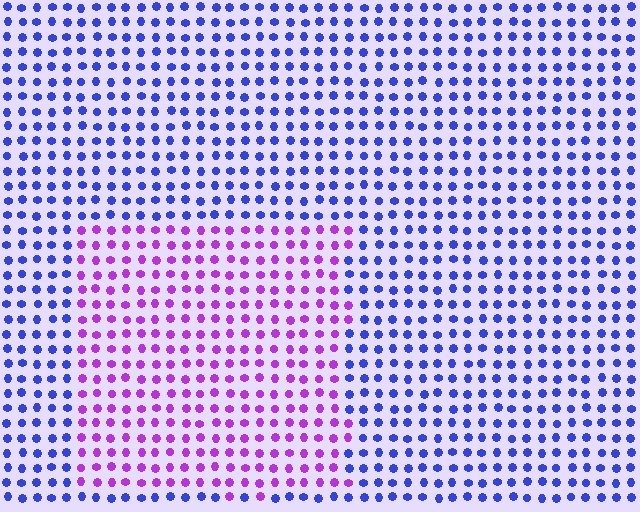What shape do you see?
I see a rectangle.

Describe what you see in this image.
The image is filled with small blue elements in a uniform arrangement. A rectangle-shaped region is visible where the elements are tinted to a slightly different hue, forming a subtle color boundary.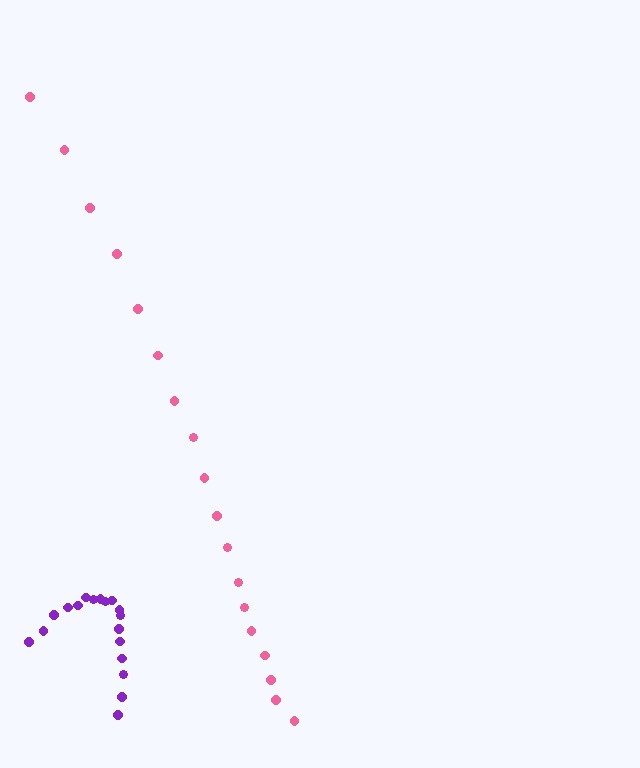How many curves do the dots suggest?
There are 2 distinct paths.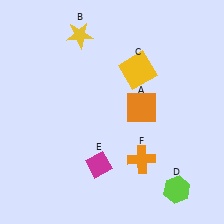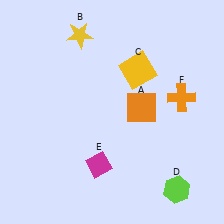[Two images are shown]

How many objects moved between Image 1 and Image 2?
1 object moved between the two images.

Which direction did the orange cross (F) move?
The orange cross (F) moved up.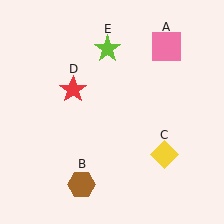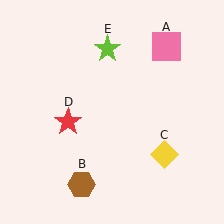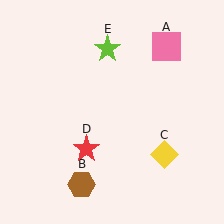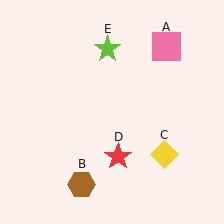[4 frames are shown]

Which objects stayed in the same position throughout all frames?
Pink square (object A) and brown hexagon (object B) and yellow diamond (object C) and lime star (object E) remained stationary.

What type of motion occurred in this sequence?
The red star (object D) rotated counterclockwise around the center of the scene.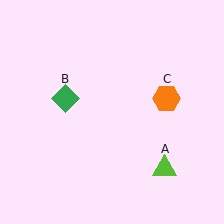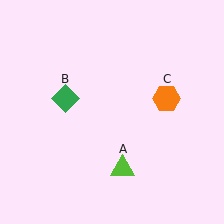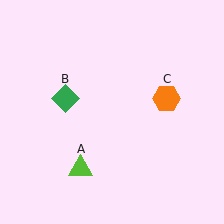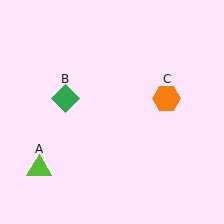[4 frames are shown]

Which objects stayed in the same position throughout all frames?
Green diamond (object B) and orange hexagon (object C) remained stationary.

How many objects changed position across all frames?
1 object changed position: lime triangle (object A).